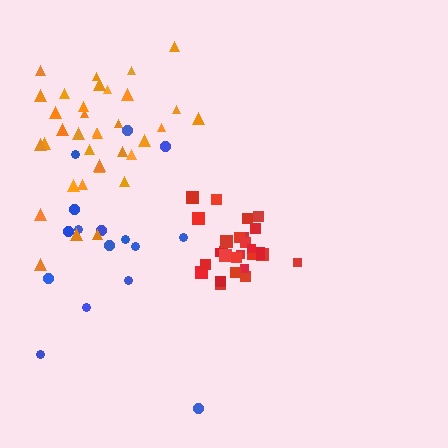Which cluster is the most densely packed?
Red.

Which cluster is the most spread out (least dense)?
Blue.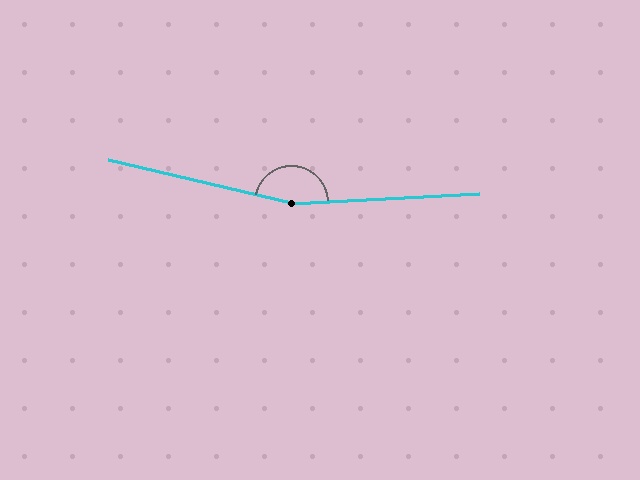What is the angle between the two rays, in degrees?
Approximately 164 degrees.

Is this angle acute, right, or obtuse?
It is obtuse.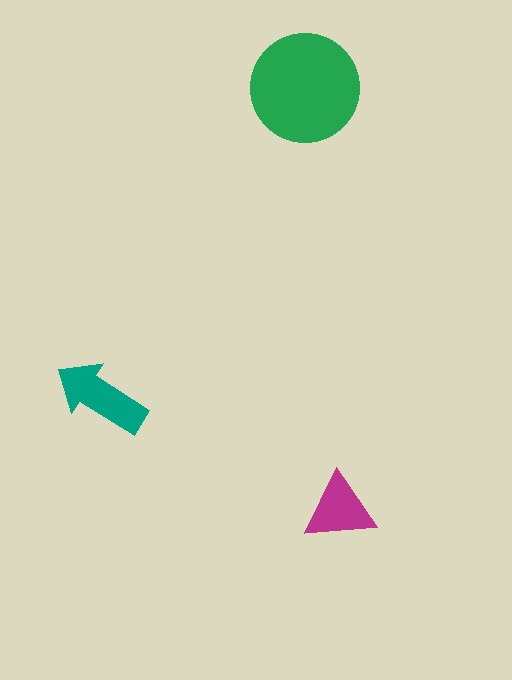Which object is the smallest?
The magenta triangle.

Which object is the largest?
The green circle.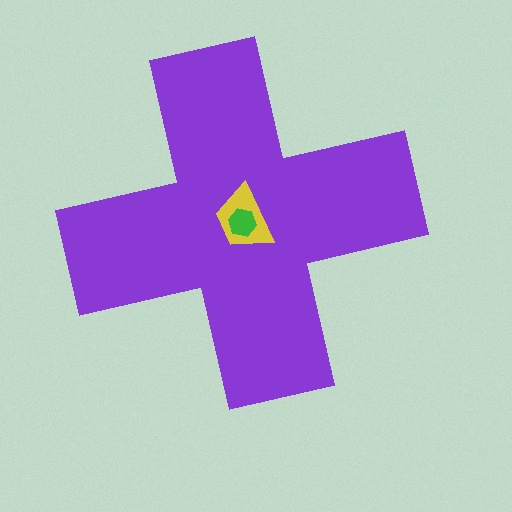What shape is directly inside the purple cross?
The yellow trapezoid.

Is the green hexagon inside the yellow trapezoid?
Yes.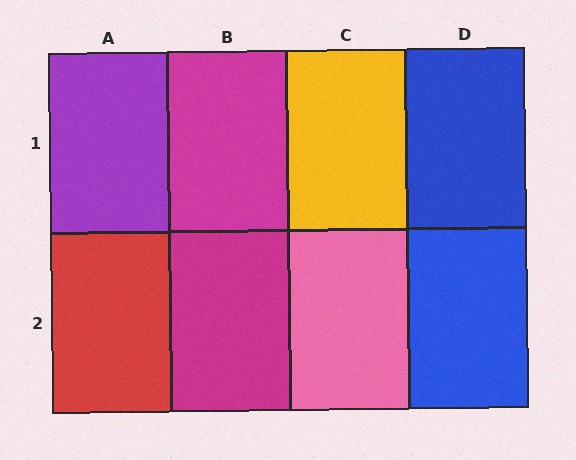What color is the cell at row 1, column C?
Yellow.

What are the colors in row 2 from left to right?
Red, magenta, pink, blue.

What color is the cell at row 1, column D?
Blue.